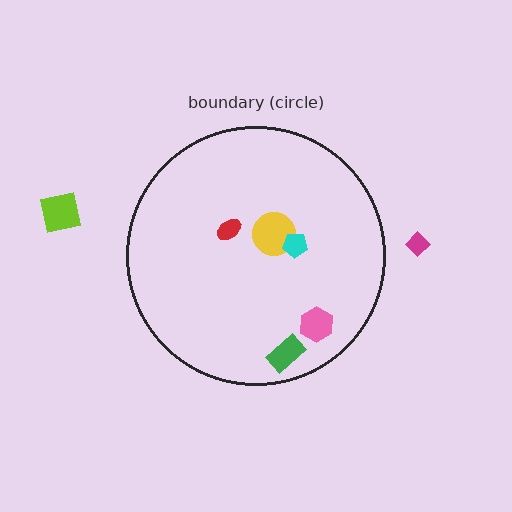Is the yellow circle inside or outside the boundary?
Inside.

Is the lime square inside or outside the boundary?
Outside.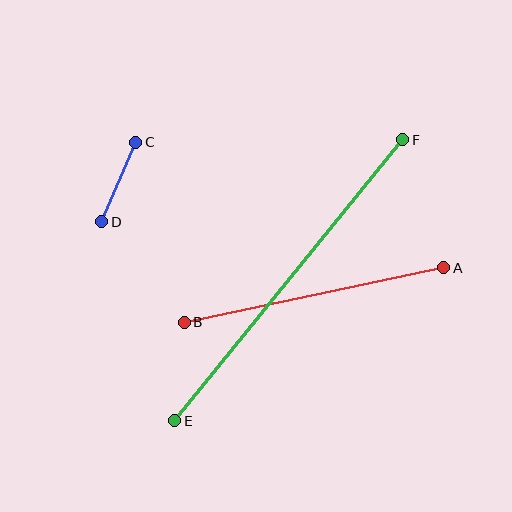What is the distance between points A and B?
The distance is approximately 265 pixels.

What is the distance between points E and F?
The distance is approximately 362 pixels.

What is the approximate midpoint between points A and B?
The midpoint is at approximately (314, 295) pixels.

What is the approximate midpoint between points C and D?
The midpoint is at approximately (119, 182) pixels.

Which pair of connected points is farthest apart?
Points E and F are farthest apart.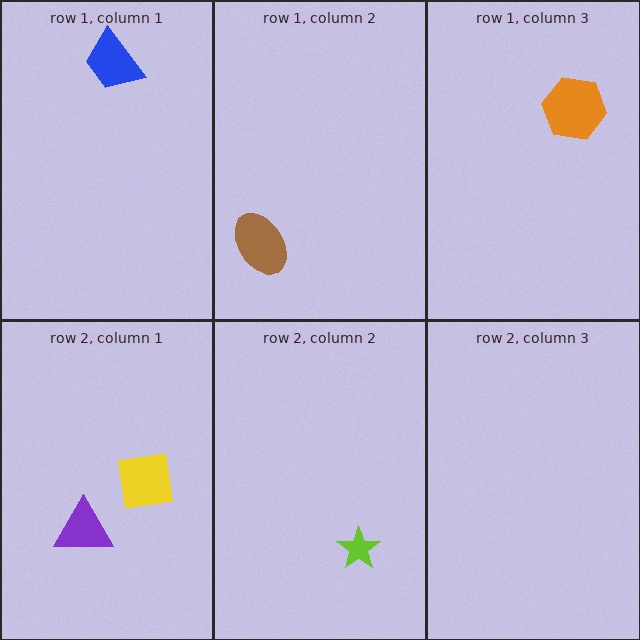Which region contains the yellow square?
The row 2, column 1 region.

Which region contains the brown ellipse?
The row 1, column 2 region.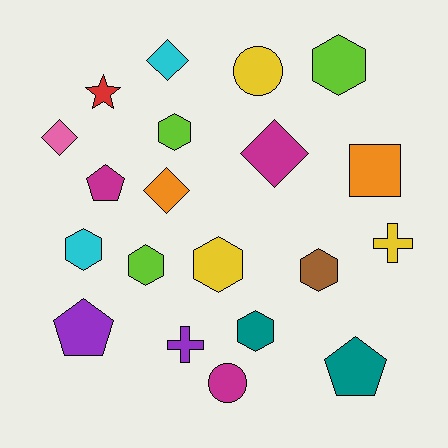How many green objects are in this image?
There are no green objects.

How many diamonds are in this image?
There are 4 diamonds.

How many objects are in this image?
There are 20 objects.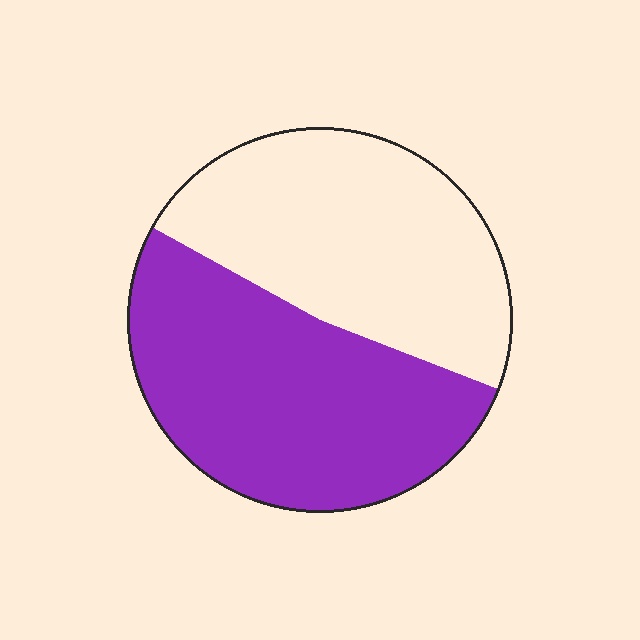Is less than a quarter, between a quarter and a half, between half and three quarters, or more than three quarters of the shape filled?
Between half and three quarters.